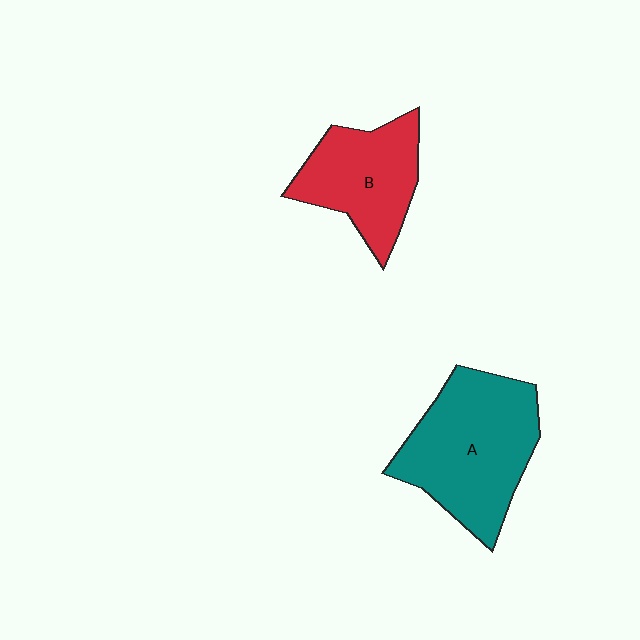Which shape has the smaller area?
Shape B (red).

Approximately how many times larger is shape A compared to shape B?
Approximately 1.4 times.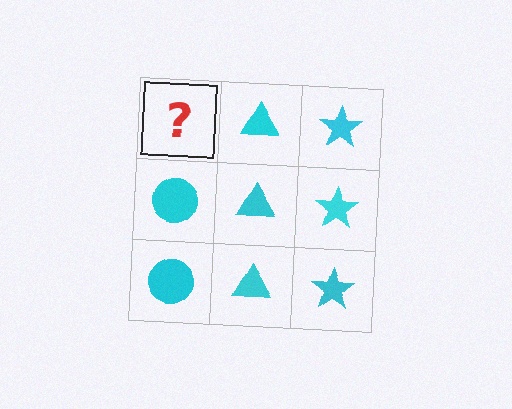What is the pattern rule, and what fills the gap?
The rule is that each column has a consistent shape. The gap should be filled with a cyan circle.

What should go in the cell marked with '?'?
The missing cell should contain a cyan circle.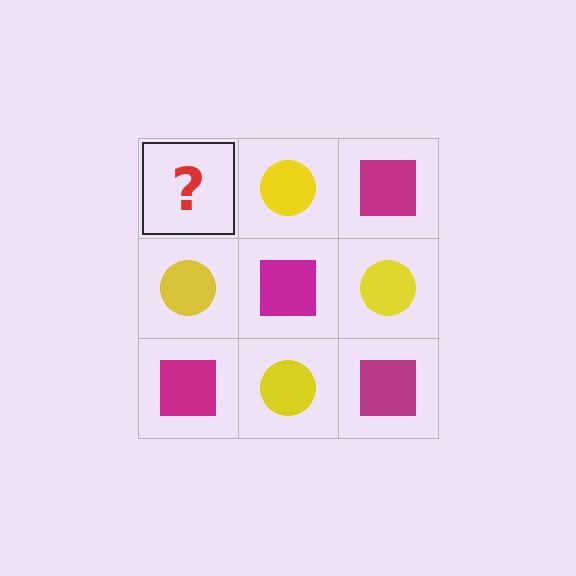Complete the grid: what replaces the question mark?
The question mark should be replaced with a magenta square.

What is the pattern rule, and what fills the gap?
The rule is that it alternates magenta square and yellow circle in a checkerboard pattern. The gap should be filled with a magenta square.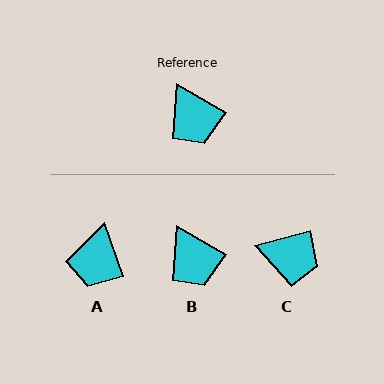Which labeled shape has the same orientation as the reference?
B.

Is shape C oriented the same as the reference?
No, it is off by about 47 degrees.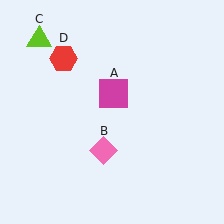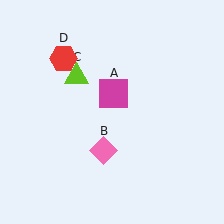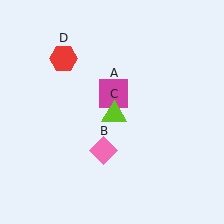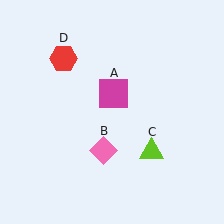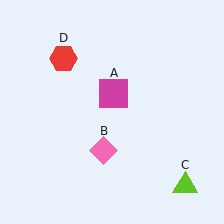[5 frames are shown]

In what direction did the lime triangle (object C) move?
The lime triangle (object C) moved down and to the right.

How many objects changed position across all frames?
1 object changed position: lime triangle (object C).